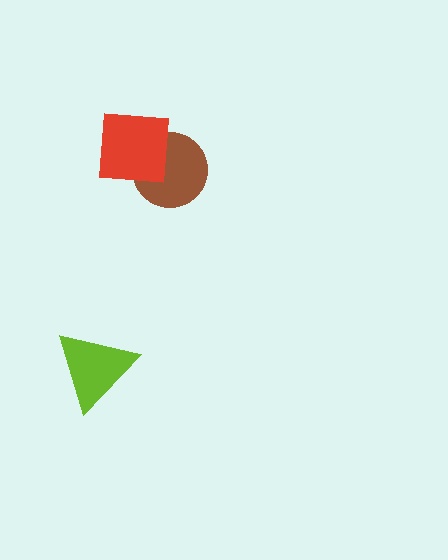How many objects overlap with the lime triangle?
0 objects overlap with the lime triangle.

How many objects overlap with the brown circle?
1 object overlaps with the brown circle.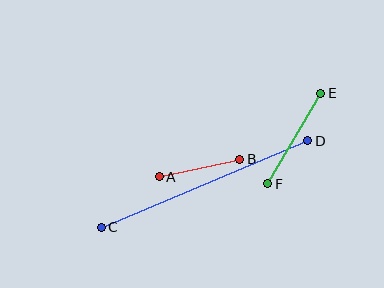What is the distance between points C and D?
The distance is approximately 224 pixels.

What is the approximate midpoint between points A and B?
The midpoint is at approximately (200, 168) pixels.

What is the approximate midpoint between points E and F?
The midpoint is at approximately (294, 139) pixels.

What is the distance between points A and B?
The distance is approximately 82 pixels.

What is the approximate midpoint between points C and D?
The midpoint is at approximately (204, 184) pixels.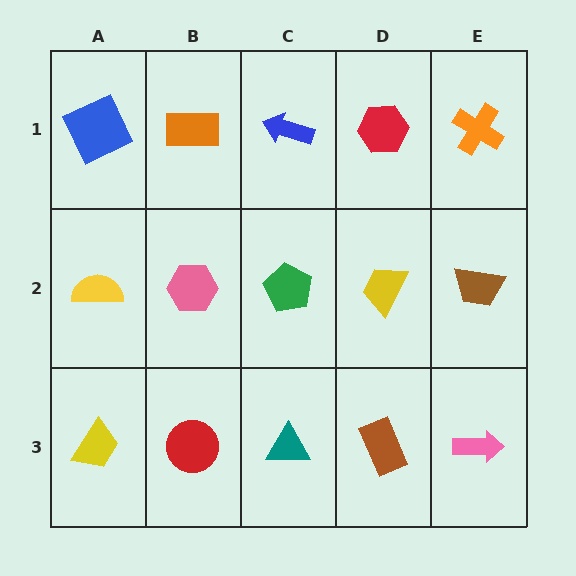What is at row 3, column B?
A red circle.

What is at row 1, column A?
A blue square.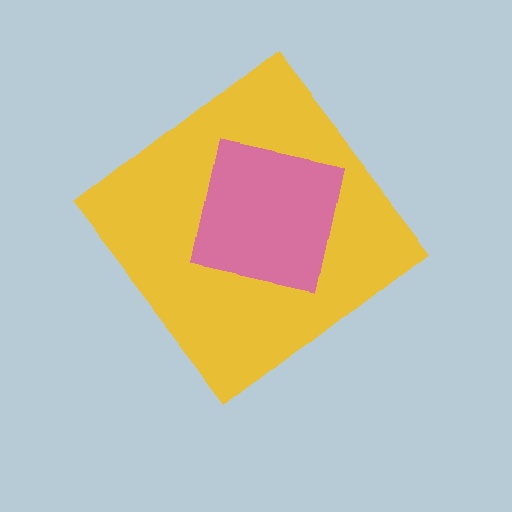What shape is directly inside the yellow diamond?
The pink square.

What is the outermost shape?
The yellow diamond.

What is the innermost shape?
The pink square.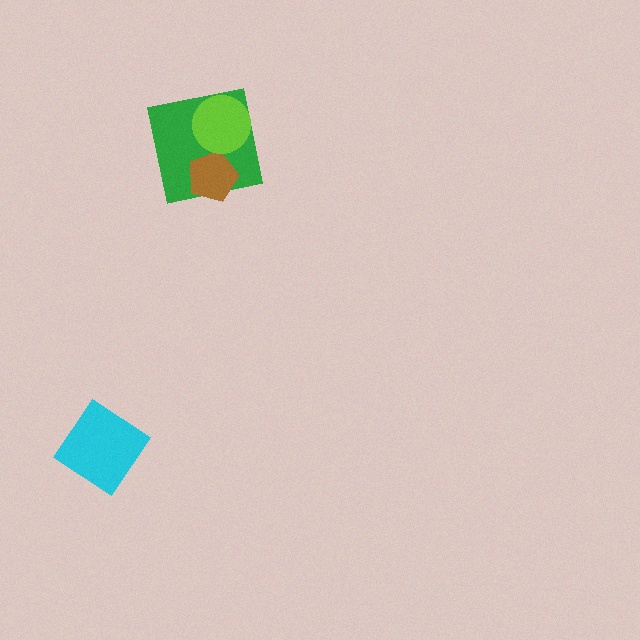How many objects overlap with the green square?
2 objects overlap with the green square.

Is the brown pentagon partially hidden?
No, no other shape covers it.